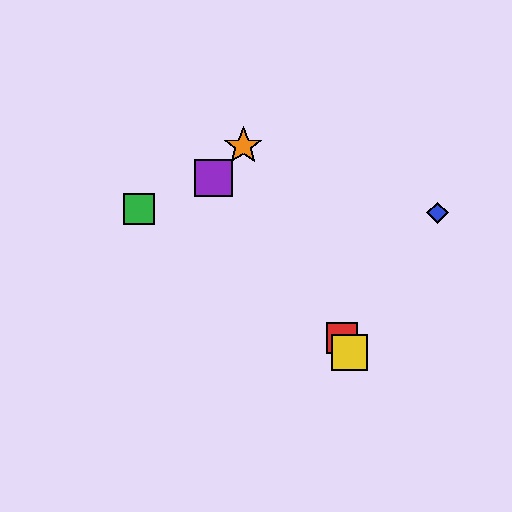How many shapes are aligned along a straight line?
3 shapes (the red square, the yellow square, the orange star) are aligned along a straight line.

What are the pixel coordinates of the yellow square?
The yellow square is at (349, 352).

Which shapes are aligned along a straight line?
The red square, the yellow square, the orange star are aligned along a straight line.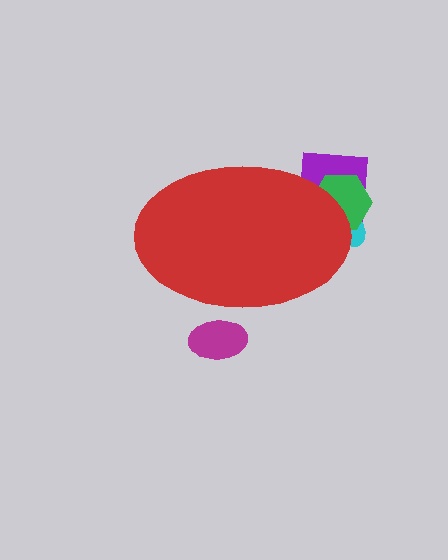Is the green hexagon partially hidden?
Yes, the green hexagon is partially hidden behind the red ellipse.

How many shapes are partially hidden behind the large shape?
4 shapes are partially hidden.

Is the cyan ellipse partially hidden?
Yes, the cyan ellipse is partially hidden behind the red ellipse.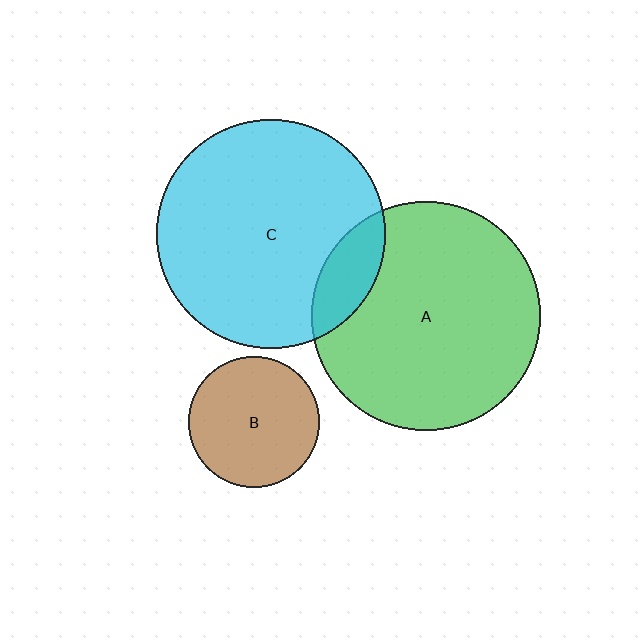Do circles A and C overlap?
Yes.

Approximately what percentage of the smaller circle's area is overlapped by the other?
Approximately 15%.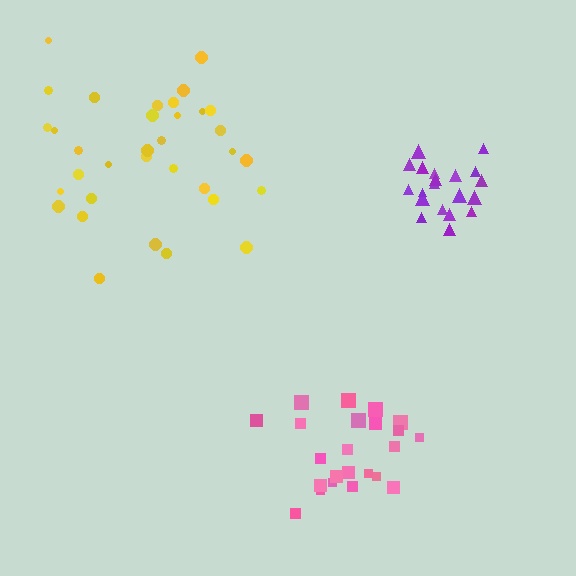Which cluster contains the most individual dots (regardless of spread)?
Yellow (34).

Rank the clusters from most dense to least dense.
purple, pink, yellow.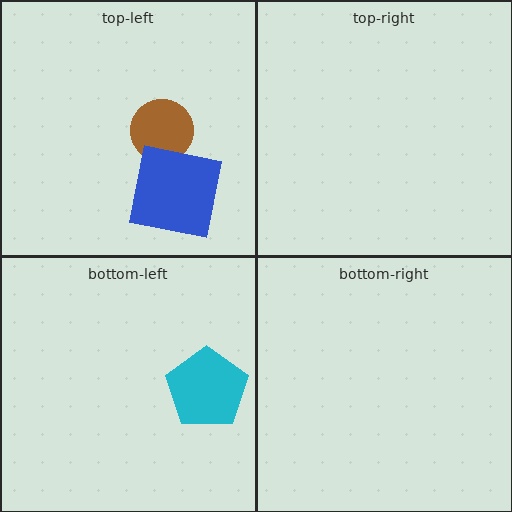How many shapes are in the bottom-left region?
1.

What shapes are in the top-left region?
The brown circle, the blue square.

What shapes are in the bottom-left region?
The cyan pentagon.